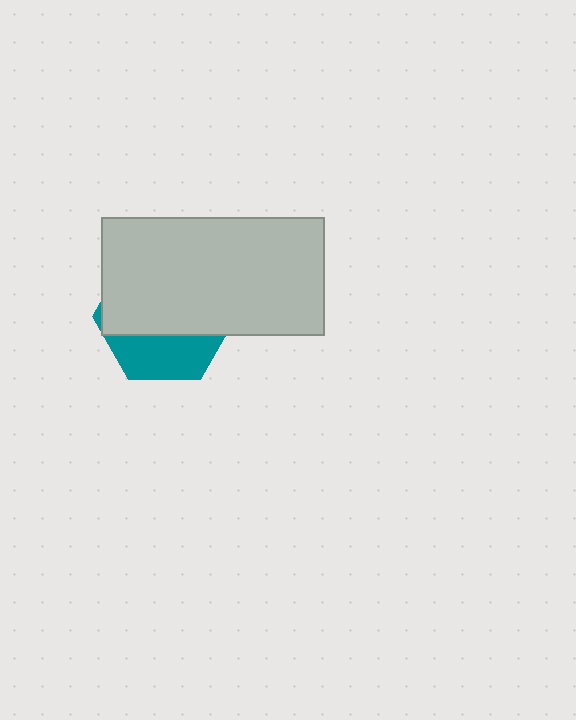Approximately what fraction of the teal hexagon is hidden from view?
Roughly 67% of the teal hexagon is hidden behind the light gray rectangle.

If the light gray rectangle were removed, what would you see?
You would see the complete teal hexagon.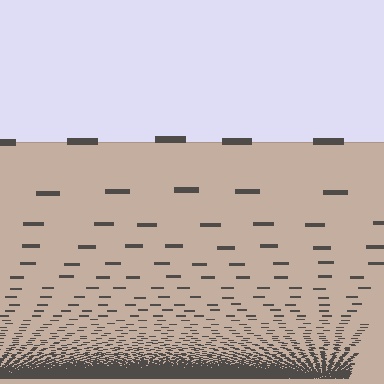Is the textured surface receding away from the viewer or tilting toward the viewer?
The surface appears to tilt toward the viewer. Texture elements get larger and sparser toward the top.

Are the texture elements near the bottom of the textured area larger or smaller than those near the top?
Smaller. The gradient is inverted — elements near the bottom are smaller and denser.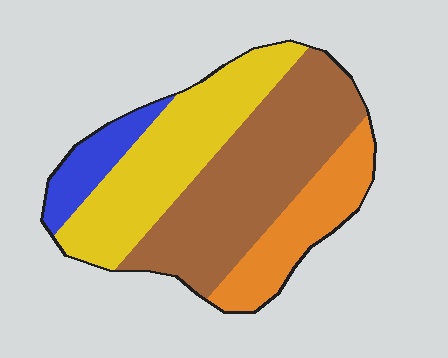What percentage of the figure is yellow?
Yellow covers around 30% of the figure.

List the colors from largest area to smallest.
From largest to smallest: brown, yellow, orange, blue.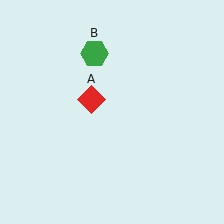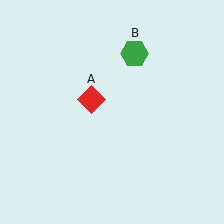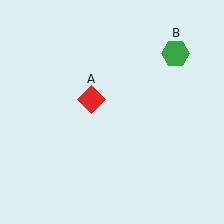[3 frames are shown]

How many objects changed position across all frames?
1 object changed position: green hexagon (object B).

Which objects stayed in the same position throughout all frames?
Red diamond (object A) remained stationary.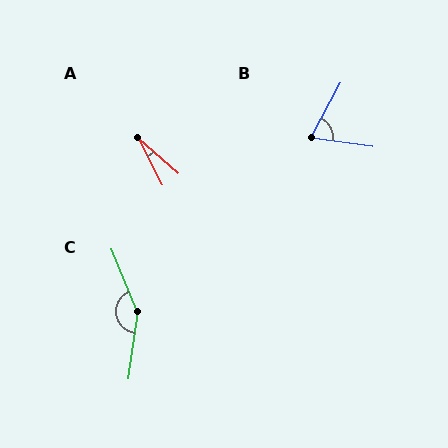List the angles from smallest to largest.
A (21°), B (70°), C (150°).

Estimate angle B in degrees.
Approximately 70 degrees.